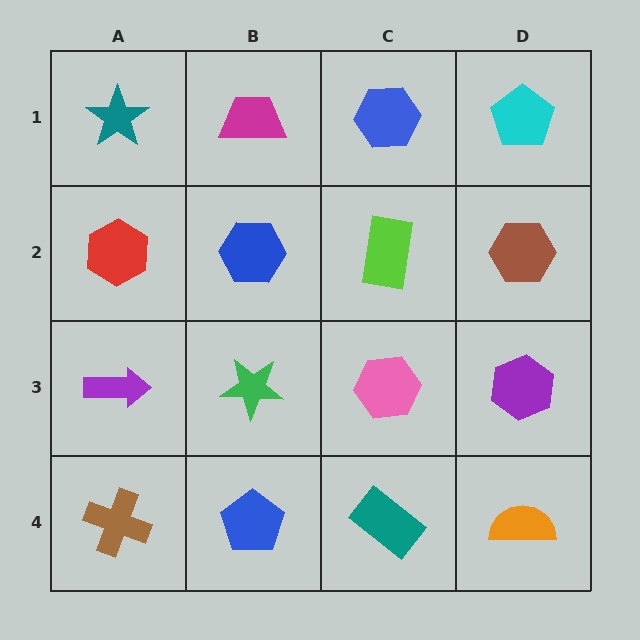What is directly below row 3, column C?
A teal rectangle.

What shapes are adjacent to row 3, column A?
A red hexagon (row 2, column A), a brown cross (row 4, column A), a green star (row 3, column B).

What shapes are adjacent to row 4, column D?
A purple hexagon (row 3, column D), a teal rectangle (row 4, column C).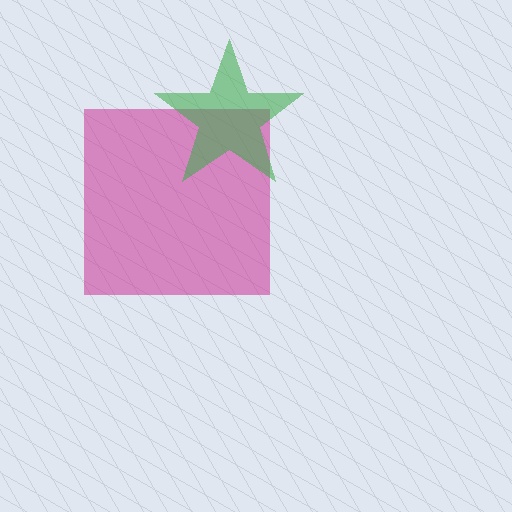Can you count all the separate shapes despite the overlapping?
Yes, there are 2 separate shapes.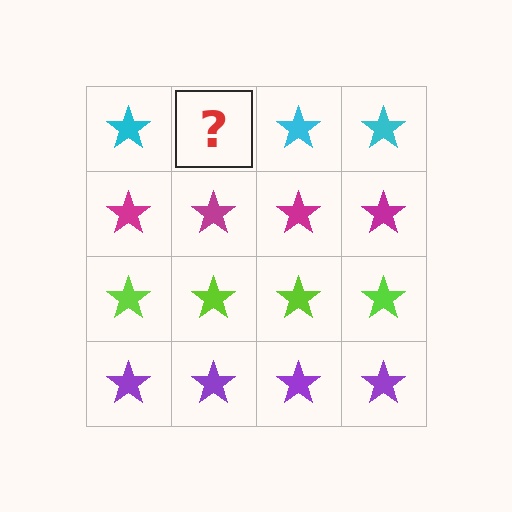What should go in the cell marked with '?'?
The missing cell should contain a cyan star.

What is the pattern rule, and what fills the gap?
The rule is that each row has a consistent color. The gap should be filled with a cyan star.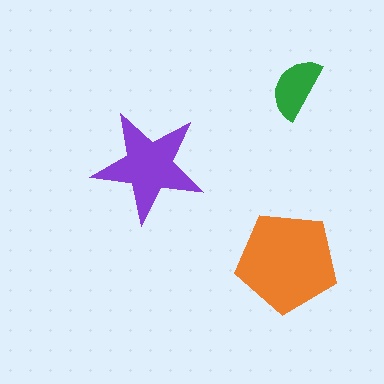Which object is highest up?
The green semicircle is topmost.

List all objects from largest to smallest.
The orange pentagon, the purple star, the green semicircle.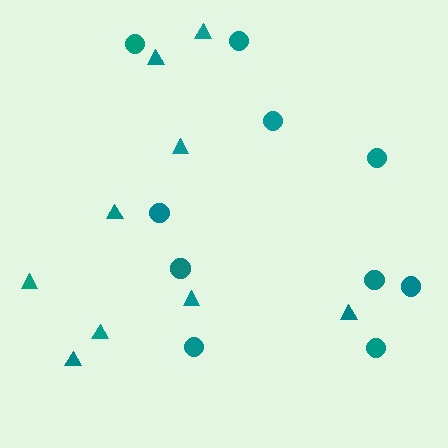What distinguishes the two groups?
There are 2 groups: one group of circles (10) and one group of triangles (9).